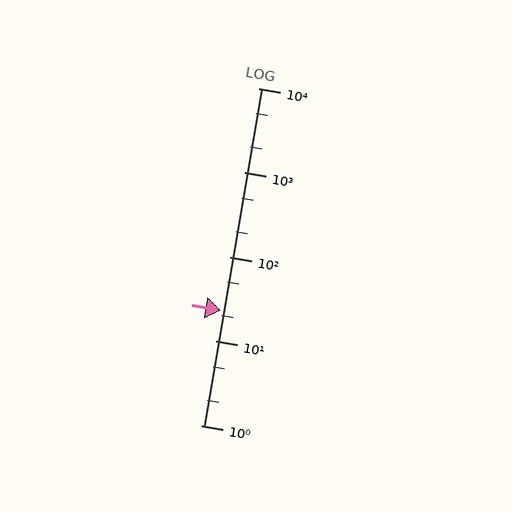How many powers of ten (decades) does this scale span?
The scale spans 4 decades, from 1 to 10000.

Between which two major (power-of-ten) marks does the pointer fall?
The pointer is between 10 and 100.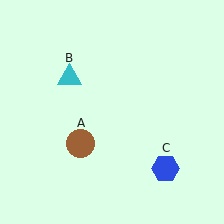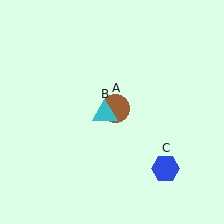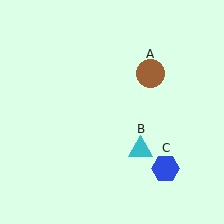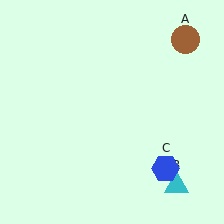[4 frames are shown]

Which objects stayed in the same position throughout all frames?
Blue hexagon (object C) remained stationary.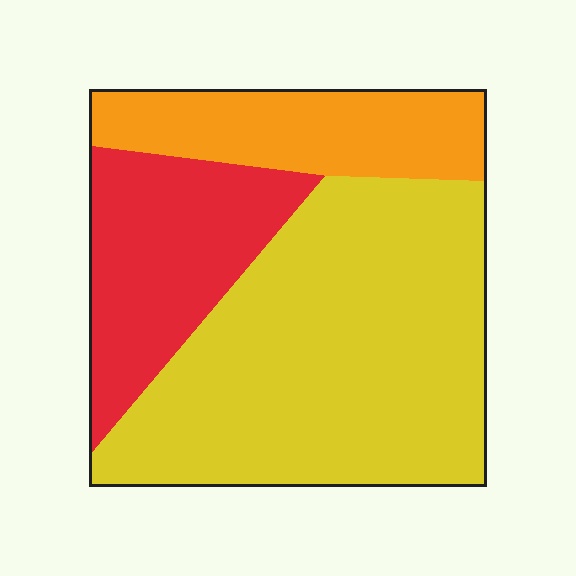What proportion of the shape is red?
Red covers around 25% of the shape.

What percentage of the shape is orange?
Orange covers 20% of the shape.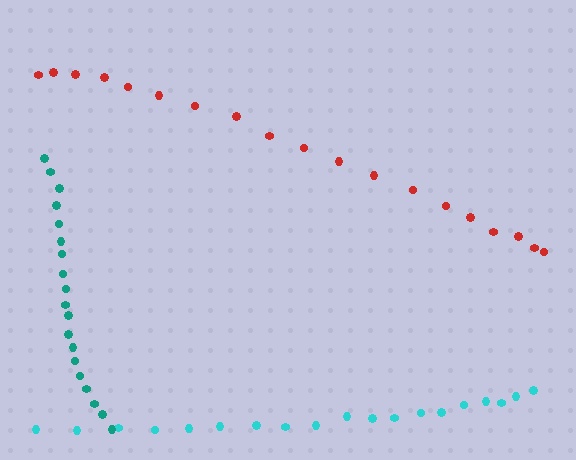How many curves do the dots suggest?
There are 3 distinct paths.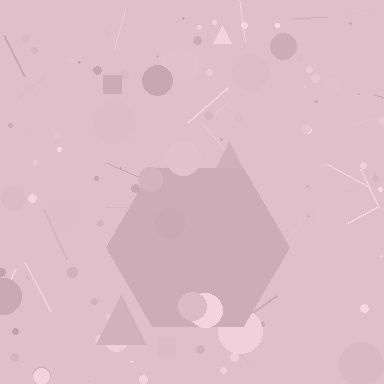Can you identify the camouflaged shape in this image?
The camouflaged shape is a hexagon.